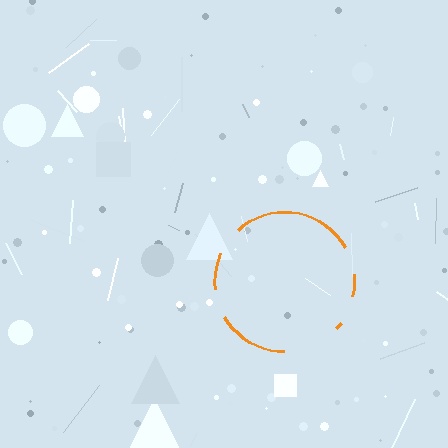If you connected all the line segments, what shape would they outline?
They would outline a circle.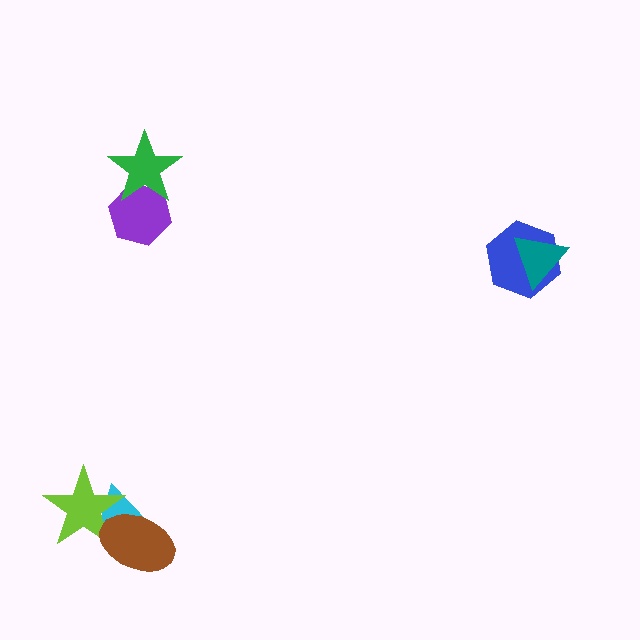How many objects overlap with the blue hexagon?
1 object overlaps with the blue hexagon.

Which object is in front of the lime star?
The brown ellipse is in front of the lime star.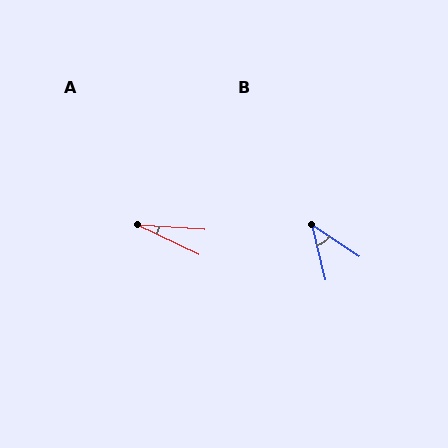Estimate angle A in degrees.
Approximately 22 degrees.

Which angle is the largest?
B, at approximately 43 degrees.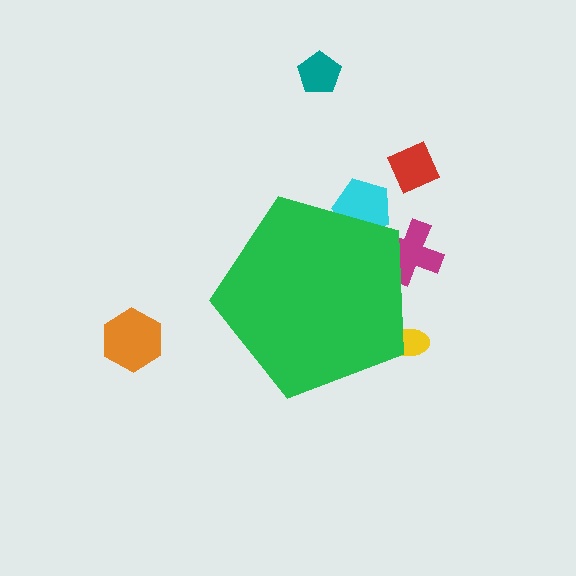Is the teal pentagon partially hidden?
No, the teal pentagon is fully visible.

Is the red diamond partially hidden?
No, the red diamond is fully visible.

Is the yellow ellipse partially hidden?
Yes, the yellow ellipse is partially hidden behind the green pentagon.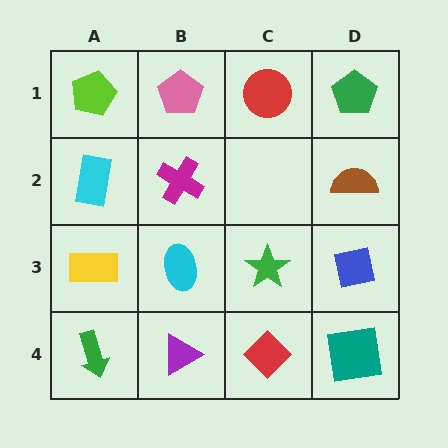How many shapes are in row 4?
4 shapes.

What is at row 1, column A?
A lime pentagon.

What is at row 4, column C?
A red diamond.